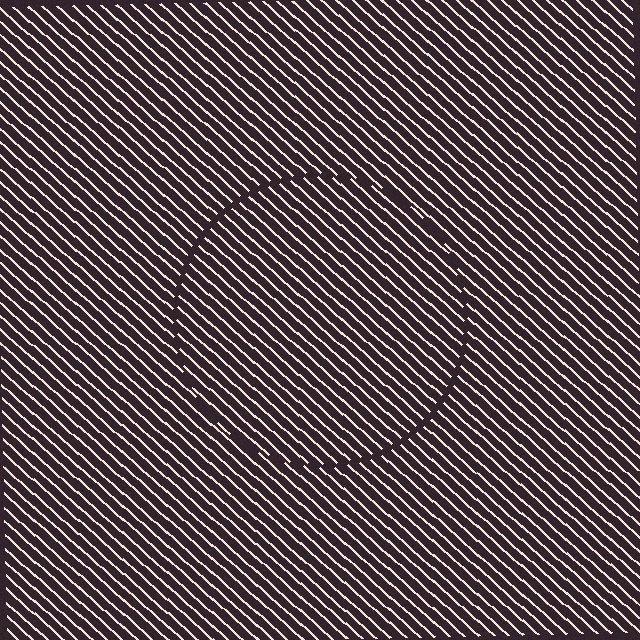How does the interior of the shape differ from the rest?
The interior of the shape contains the same grating, shifted by half a period — the contour is defined by the phase discontinuity where line-ends from the inner and outer gratings abut.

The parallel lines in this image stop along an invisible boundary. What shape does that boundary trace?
An illusory circle. The interior of the shape contains the same grating, shifted by half a period — the contour is defined by the phase discontinuity where line-ends from the inner and outer gratings abut.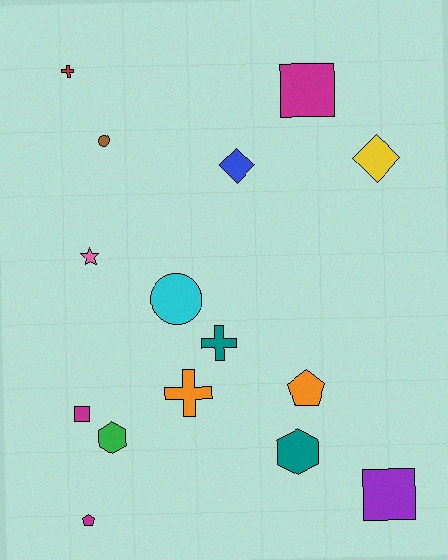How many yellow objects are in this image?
There is 1 yellow object.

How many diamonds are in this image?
There are 2 diamonds.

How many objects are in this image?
There are 15 objects.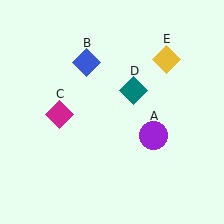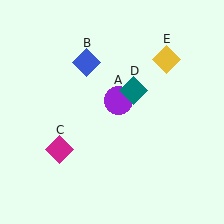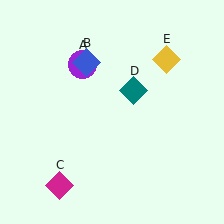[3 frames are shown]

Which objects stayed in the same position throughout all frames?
Blue diamond (object B) and teal diamond (object D) and yellow diamond (object E) remained stationary.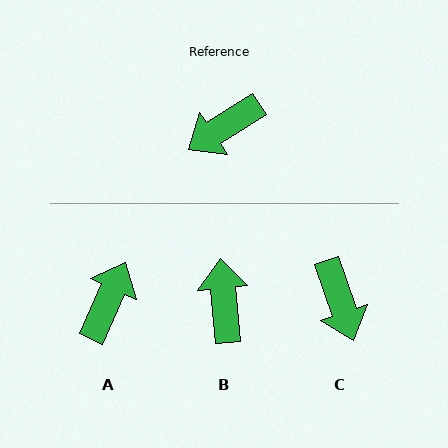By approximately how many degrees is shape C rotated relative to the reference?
Approximately 76 degrees counter-clockwise.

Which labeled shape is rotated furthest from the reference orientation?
A, about 147 degrees away.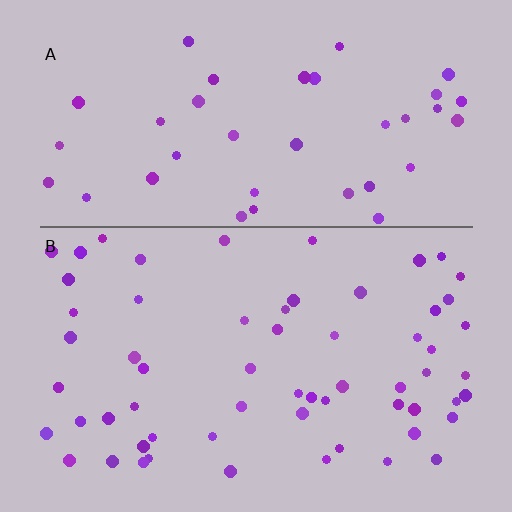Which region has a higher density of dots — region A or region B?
B (the bottom).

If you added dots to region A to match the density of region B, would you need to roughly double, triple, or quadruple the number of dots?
Approximately double.